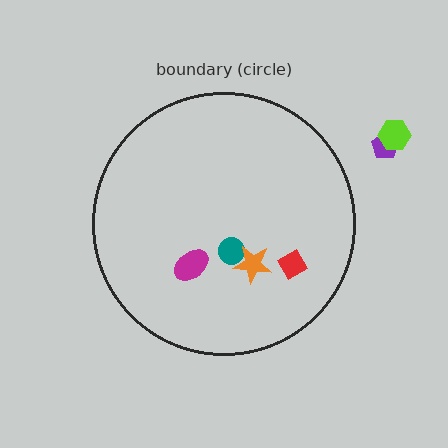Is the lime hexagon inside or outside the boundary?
Outside.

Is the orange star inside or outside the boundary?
Inside.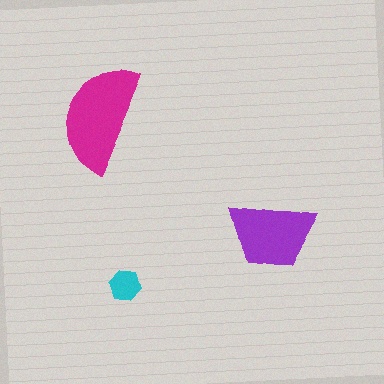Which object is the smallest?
The cyan hexagon.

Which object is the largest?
The magenta semicircle.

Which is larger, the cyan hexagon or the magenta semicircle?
The magenta semicircle.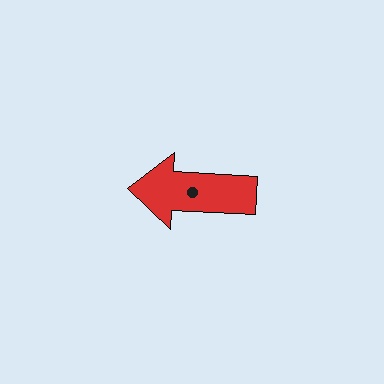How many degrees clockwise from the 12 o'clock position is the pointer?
Approximately 273 degrees.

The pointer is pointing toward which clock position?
Roughly 9 o'clock.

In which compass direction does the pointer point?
West.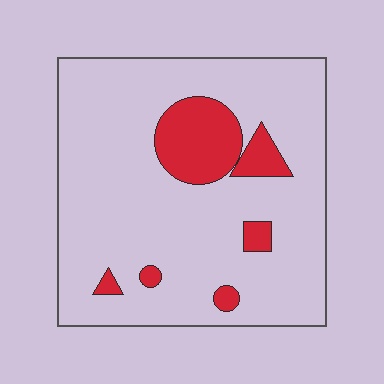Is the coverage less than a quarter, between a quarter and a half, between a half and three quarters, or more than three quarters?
Less than a quarter.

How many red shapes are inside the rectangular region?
6.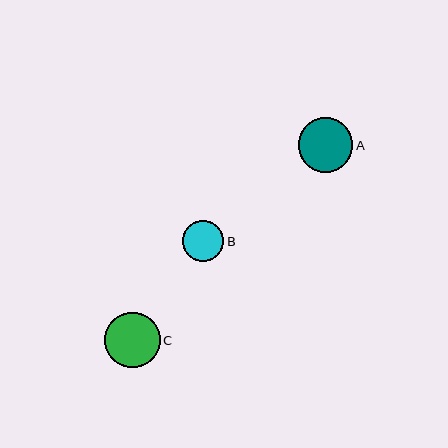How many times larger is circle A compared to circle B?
Circle A is approximately 1.3 times the size of circle B.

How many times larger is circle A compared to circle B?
Circle A is approximately 1.3 times the size of circle B.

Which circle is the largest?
Circle C is the largest with a size of approximately 56 pixels.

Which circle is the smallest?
Circle B is the smallest with a size of approximately 41 pixels.